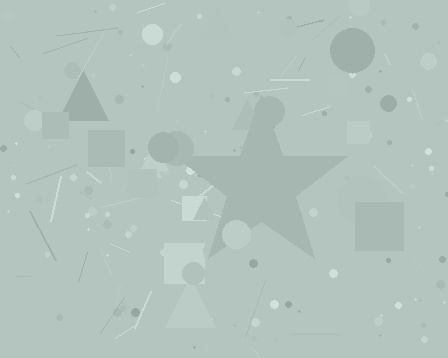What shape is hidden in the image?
A star is hidden in the image.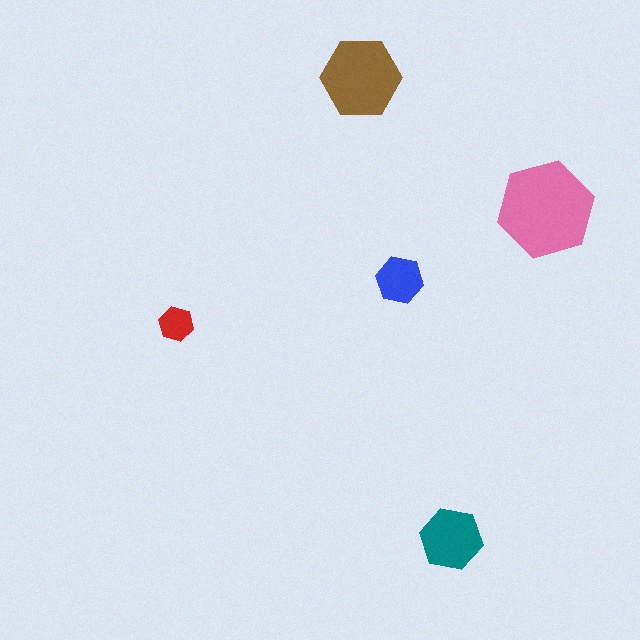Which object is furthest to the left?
The red hexagon is leftmost.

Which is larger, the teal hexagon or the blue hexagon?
The teal one.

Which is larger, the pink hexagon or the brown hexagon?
The pink one.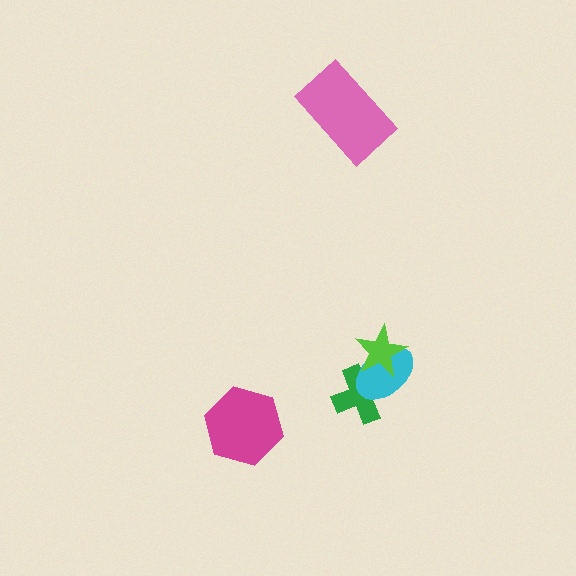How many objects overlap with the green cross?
2 objects overlap with the green cross.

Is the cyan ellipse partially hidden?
Yes, it is partially covered by another shape.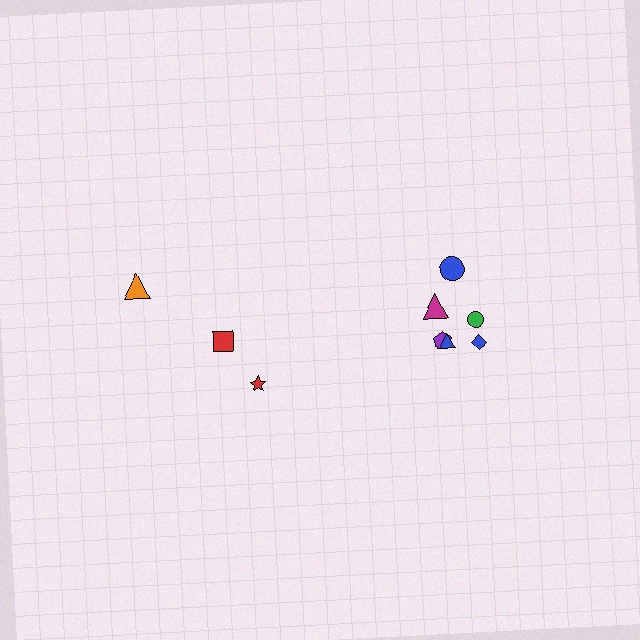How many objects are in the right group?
There are 6 objects.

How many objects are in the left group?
There are 3 objects.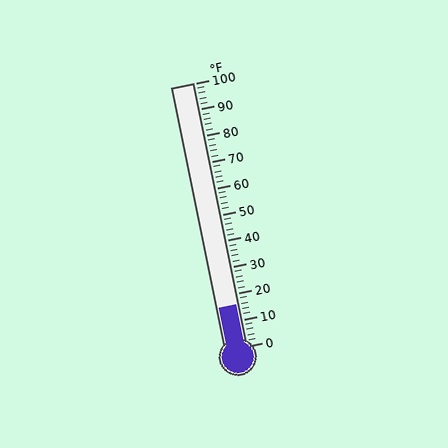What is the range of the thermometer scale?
The thermometer scale ranges from 0°F to 100°F.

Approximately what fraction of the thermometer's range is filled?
The thermometer is filled to approximately 15% of its range.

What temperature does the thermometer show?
The thermometer shows approximately 16°F.